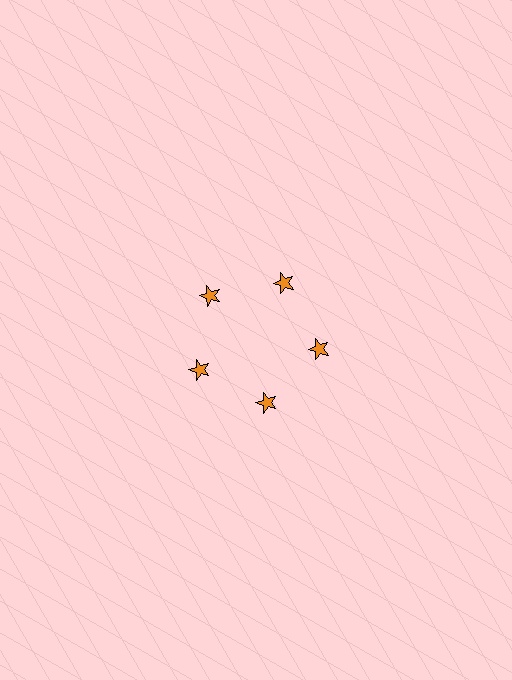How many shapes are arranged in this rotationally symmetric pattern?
There are 5 shapes, arranged in 5 groups of 1.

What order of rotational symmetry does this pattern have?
This pattern has 5-fold rotational symmetry.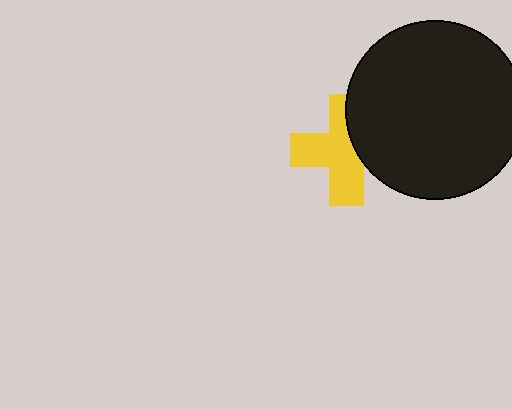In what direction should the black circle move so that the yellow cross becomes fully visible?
The black circle should move right. That is the shortest direction to clear the overlap and leave the yellow cross fully visible.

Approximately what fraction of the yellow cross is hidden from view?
Roughly 35% of the yellow cross is hidden behind the black circle.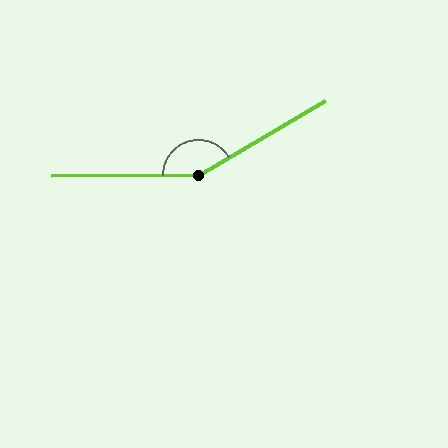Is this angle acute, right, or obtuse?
It is obtuse.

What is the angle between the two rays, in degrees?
Approximately 150 degrees.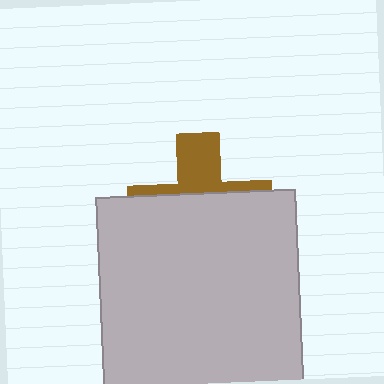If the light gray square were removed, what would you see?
You would see the complete brown cross.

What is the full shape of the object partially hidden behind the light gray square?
The partially hidden object is a brown cross.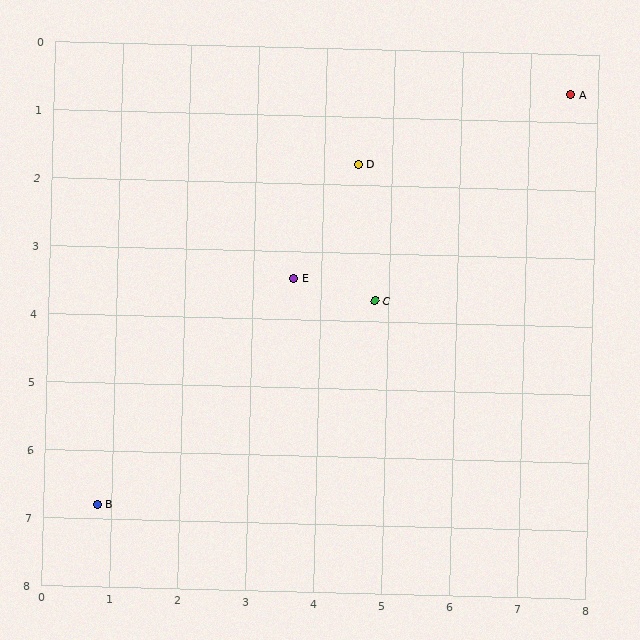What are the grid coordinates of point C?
Point C is at approximately (4.8, 3.7).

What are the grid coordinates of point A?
Point A is at approximately (7.6, 0.6).